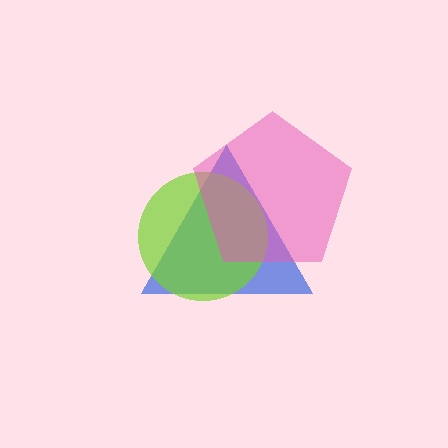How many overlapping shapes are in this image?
There are 3 overlapping shapes in the image.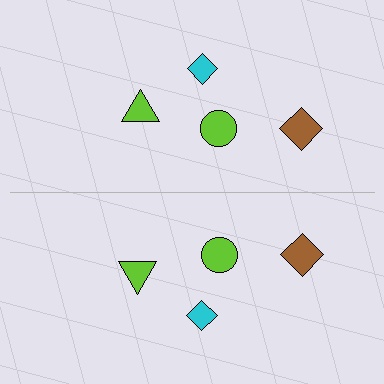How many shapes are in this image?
There are 8 shapes in this image.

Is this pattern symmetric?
Yes, this pattern has bilateral (reflection) symmetry.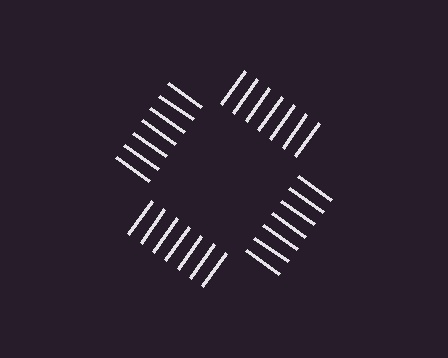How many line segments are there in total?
28 — 7 along each of the 4 edges.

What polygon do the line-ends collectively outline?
An illusory square — the line segments terminate on its edges but no continuous stroke is drawn.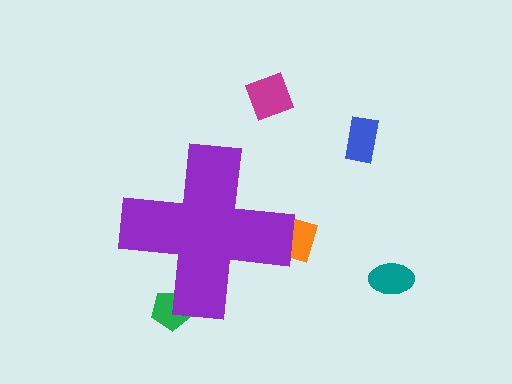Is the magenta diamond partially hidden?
No, the magenta diamond is fully visible.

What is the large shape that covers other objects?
A purple cross.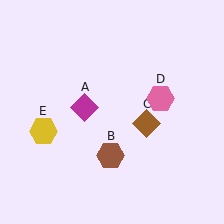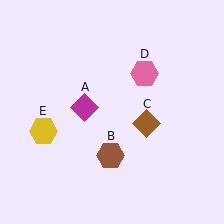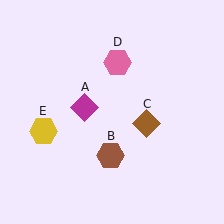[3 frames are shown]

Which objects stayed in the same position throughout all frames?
Magenta diamond (object A) and brown hexagon (object B) and brown diamond (object C) and yellow hexagon (object E) remained stationary.